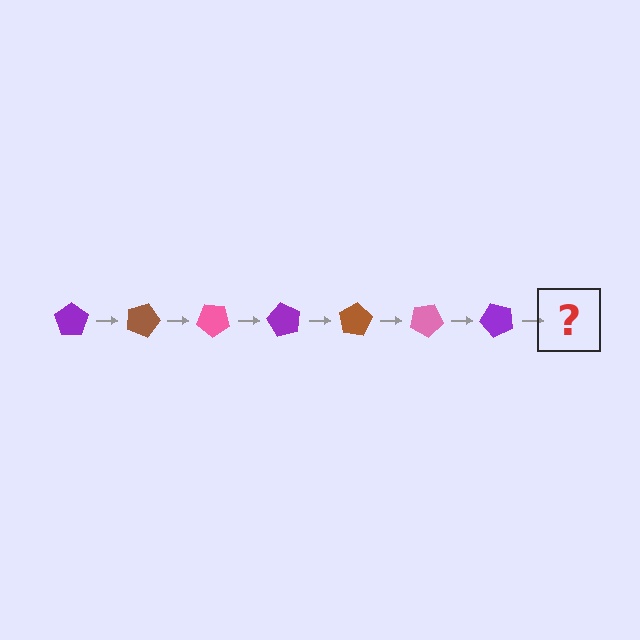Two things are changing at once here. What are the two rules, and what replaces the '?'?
The two rules are that it rotates 20 degrees each step and the color cycles through purple, brown, and pink. The '?' should be a brown pentagon, rotated 140 degrees from the start.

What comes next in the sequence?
The next element should be a brown pentagon, rotated 140 degrees from the start.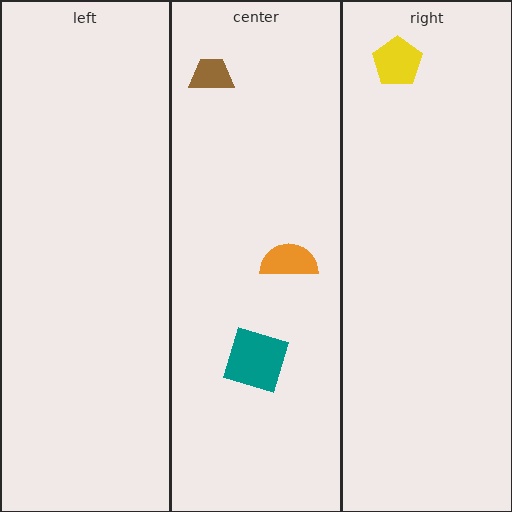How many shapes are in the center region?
3.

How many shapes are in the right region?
1.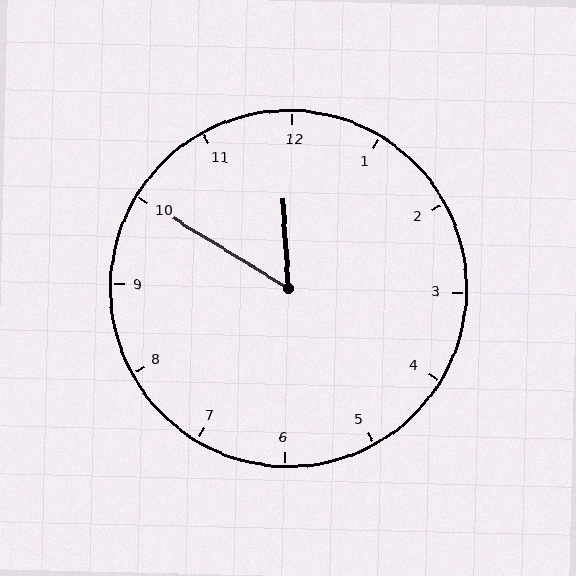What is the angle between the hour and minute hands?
Approximately 55 degrees.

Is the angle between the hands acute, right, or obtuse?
It is acute.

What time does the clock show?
11:50.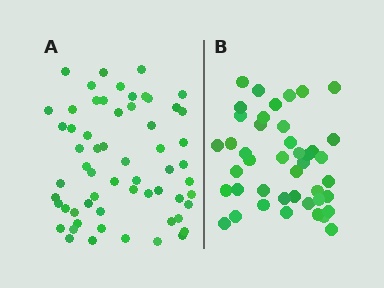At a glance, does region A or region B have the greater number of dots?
Region A (the left region) has more dots.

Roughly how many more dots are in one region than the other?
Region A has approximately 15 more dots than region B.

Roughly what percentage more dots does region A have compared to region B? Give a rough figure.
About 40% more.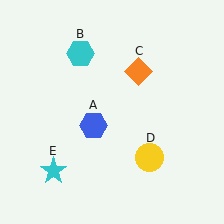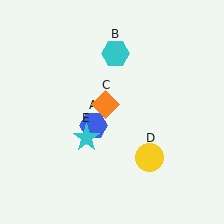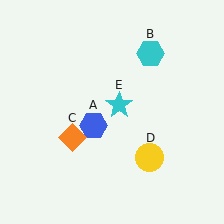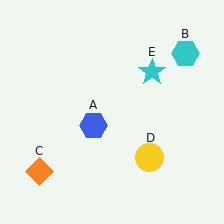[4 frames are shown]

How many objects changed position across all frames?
3 objects changed position: cyan hexagon (object B), orange diamond (object C), cyan star (object E).